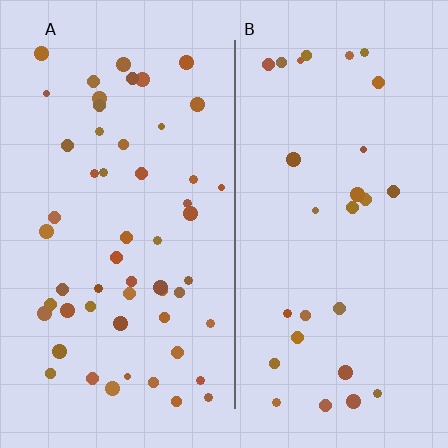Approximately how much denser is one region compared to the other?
Approximately 1.9× — region A over region B.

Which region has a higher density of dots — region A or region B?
A (the left).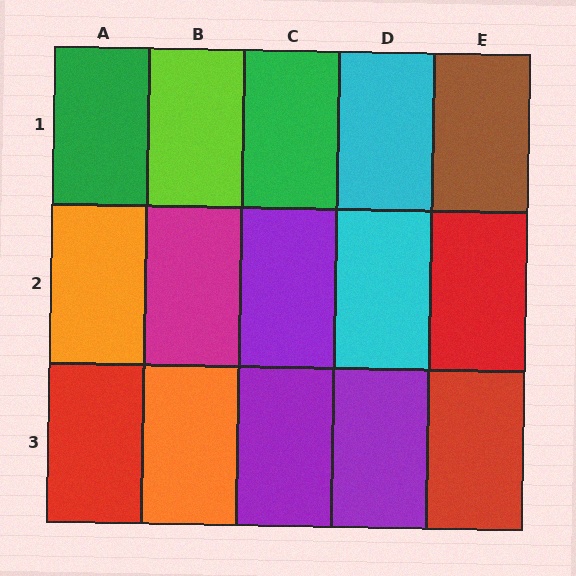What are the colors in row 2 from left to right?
Orange, magenta, purple, cyan, red.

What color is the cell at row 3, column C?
Purple.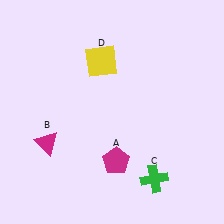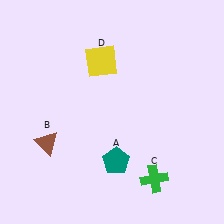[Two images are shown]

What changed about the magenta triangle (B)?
In Image 1, B is magenta. In Image 2, it changed to brown.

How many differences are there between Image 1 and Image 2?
There are 2 differences between the two images.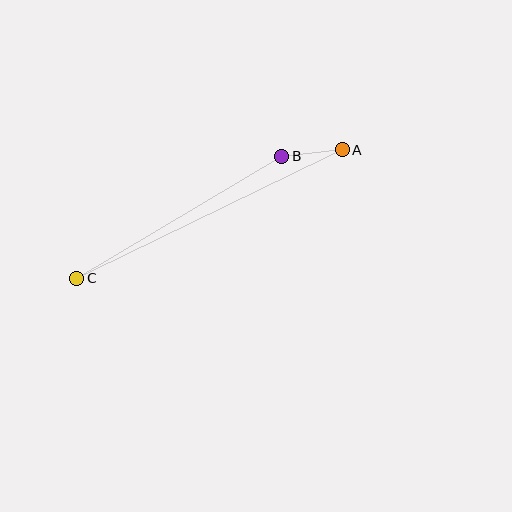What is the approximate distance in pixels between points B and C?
The distance between B and C is approximately 239 pixels.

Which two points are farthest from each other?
Points A and C are farthest from each other.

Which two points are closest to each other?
Points A and B are closest to each other.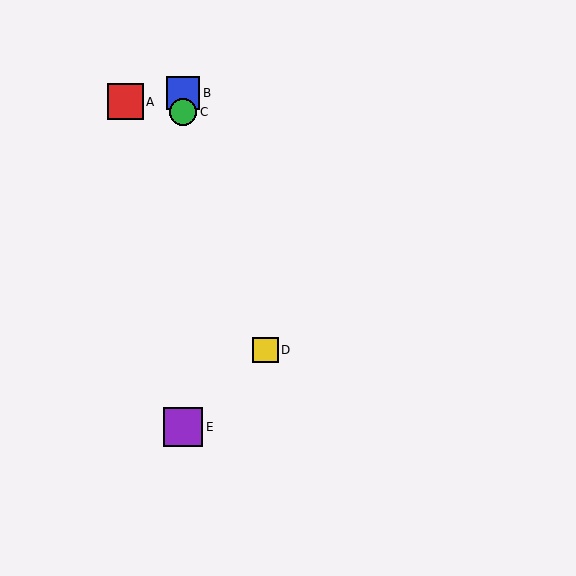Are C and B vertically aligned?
Yes, both are at x≈183.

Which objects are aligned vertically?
Objects B, C, E are aligned vertically.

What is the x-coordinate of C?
Object C is at x≈183.